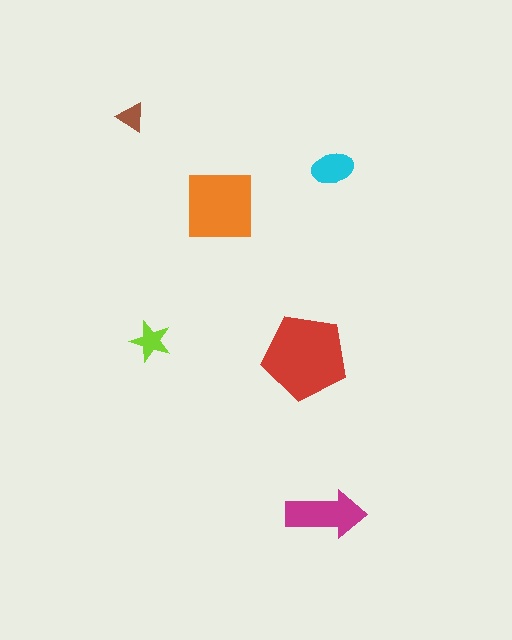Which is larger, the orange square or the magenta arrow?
The orange square.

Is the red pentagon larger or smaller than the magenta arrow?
Larger.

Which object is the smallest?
The brown triangle.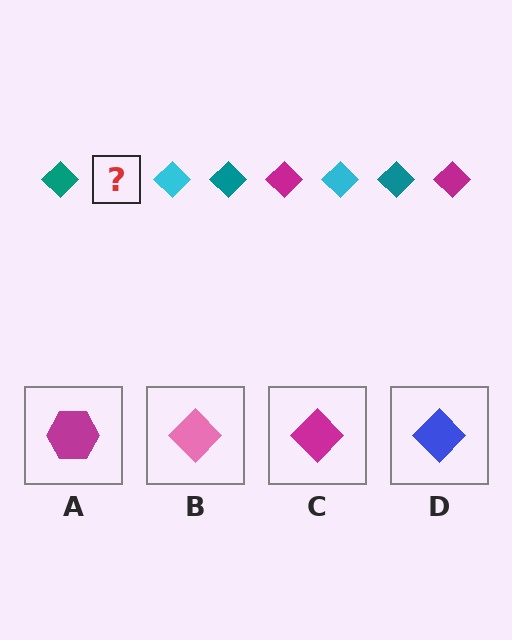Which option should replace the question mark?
Option C.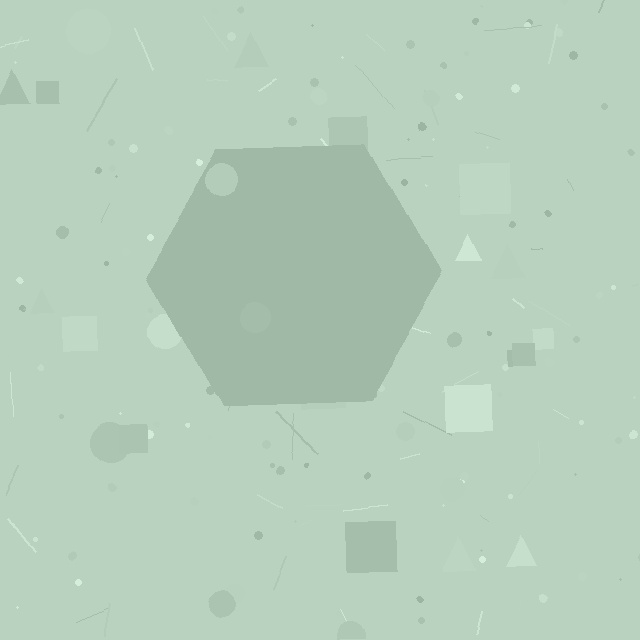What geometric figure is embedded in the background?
A hexagon is embedded in the background.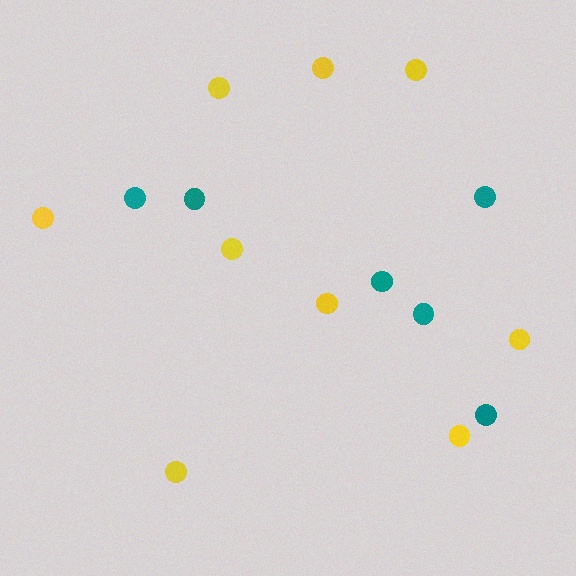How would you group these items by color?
There are 2 groups: one group of teal circles (6) and one group of yellow circles (9).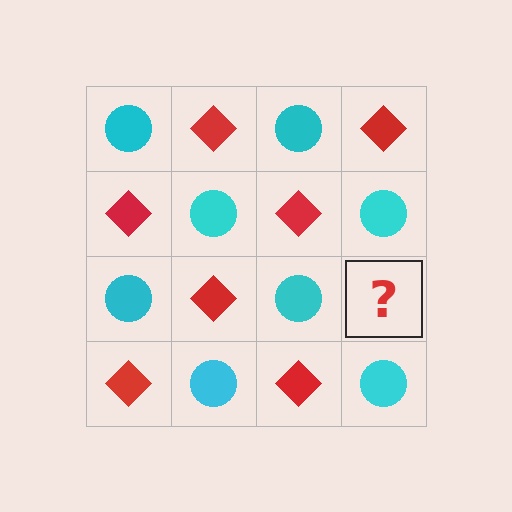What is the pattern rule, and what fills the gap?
The rule is that it alternates cyan circle and red diamond in a checkerboard pattern. The gap should be filled with a red diamond.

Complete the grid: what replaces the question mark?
The question mark should be replaced with a red diamond.